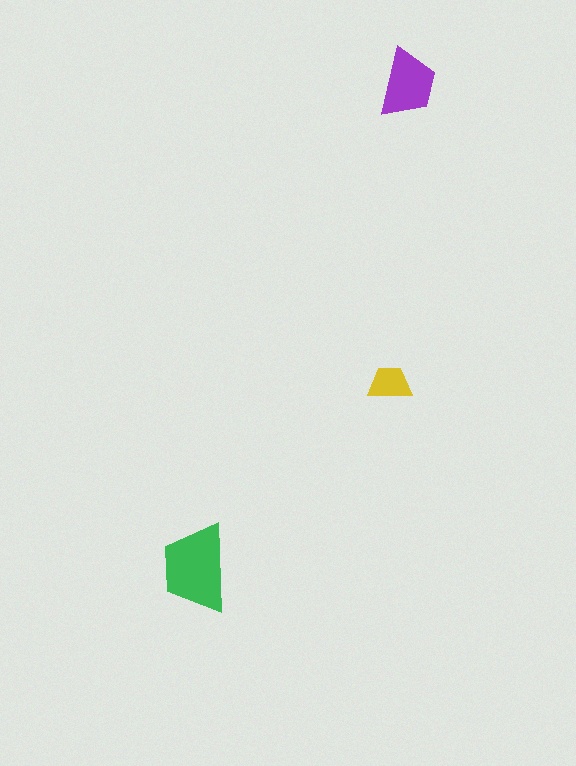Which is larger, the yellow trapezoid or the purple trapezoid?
The purple one.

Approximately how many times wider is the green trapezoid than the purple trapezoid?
About 1.5 times wider.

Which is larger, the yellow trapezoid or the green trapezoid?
The green one.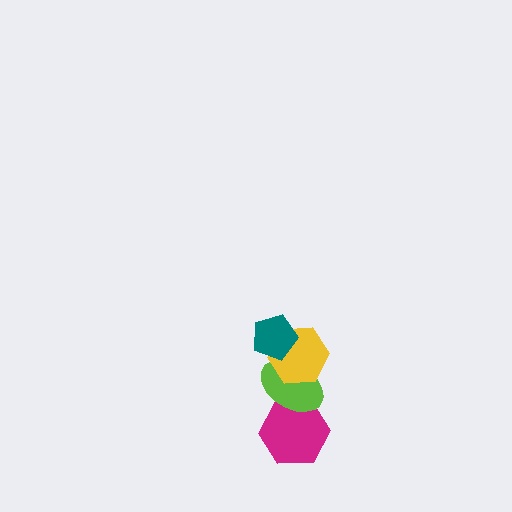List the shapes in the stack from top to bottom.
From top to bottom: the teal pentagon, the yellow hexagon, the lime ellipse, the magenta hexagon.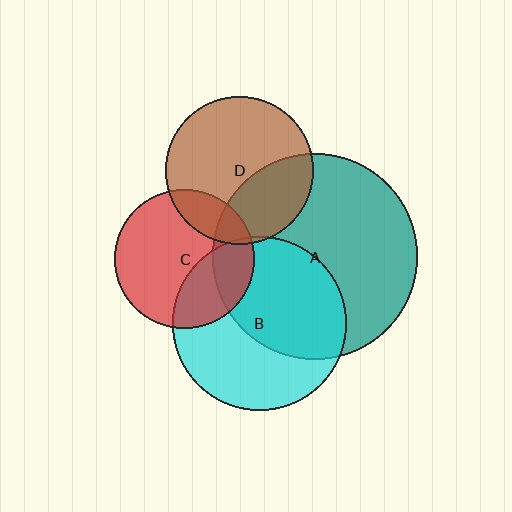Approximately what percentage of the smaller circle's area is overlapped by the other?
Approximately 30%.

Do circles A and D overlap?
Yes.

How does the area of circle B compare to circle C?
Approximately 1.6 times.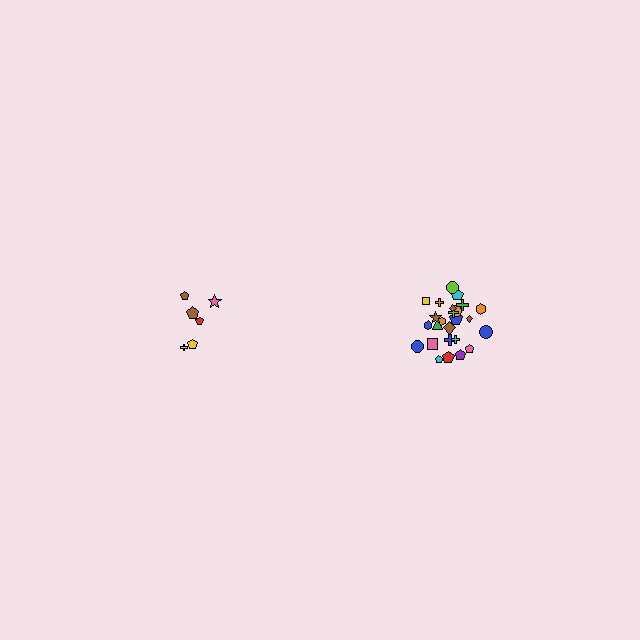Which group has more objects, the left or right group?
The right group.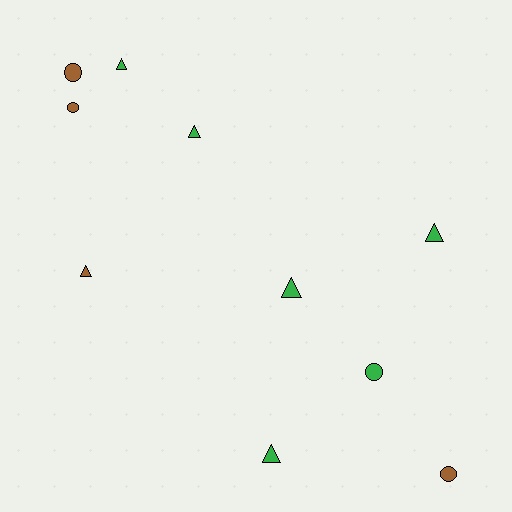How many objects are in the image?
There are 10 objects.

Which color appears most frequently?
Green, with 6 objects.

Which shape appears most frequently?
Triangle, with 6 objects.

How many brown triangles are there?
There is 1 brown triangle.